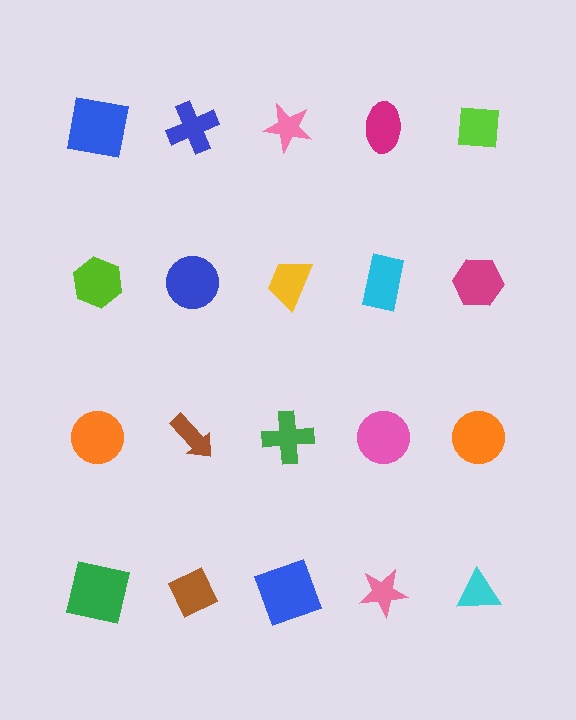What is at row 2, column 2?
A blue circle.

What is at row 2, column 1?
A lime hexagon.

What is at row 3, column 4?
A pink circle.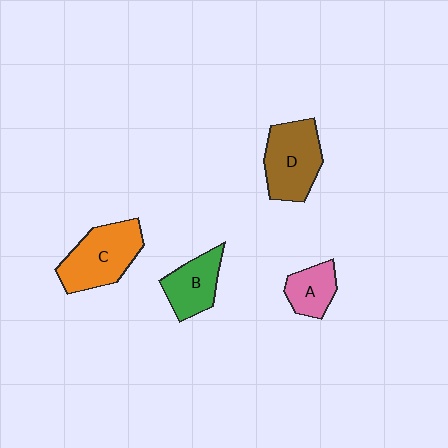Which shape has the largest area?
Shape C (orange).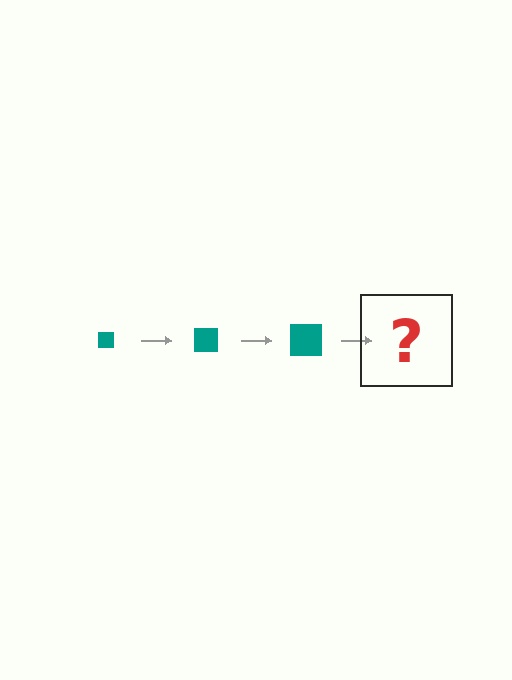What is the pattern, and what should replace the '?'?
The pattern is that the square gets progressively larger each step. The '?' should be a teal square, larger than the previous one.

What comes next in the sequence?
The next element should be a teal square, larger than the previous one.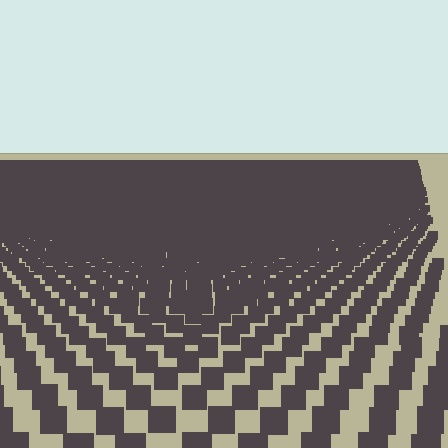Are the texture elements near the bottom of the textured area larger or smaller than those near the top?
Larger. Near the bottom, elements are closer to the viewer and appear at a bigger on-screen size.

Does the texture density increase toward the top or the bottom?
Density increases toward the top.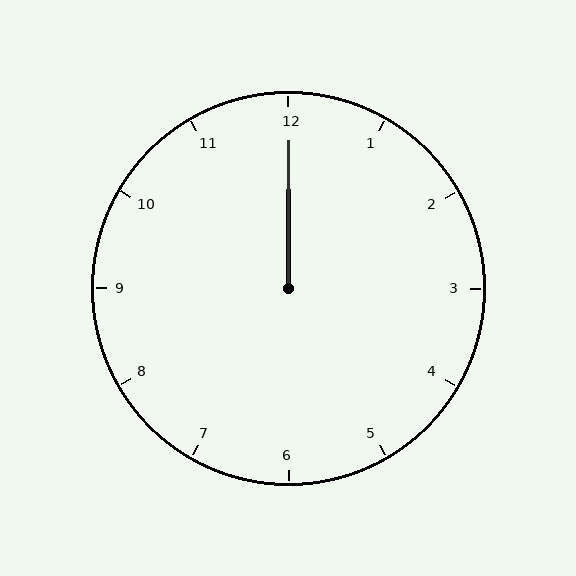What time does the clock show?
12:00.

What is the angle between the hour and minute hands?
Approximately 0 degrees.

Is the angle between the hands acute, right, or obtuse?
It is acute.